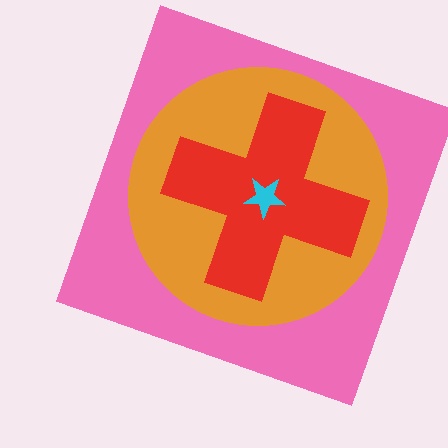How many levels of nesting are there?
4.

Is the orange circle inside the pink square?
Yes.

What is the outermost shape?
The pink square.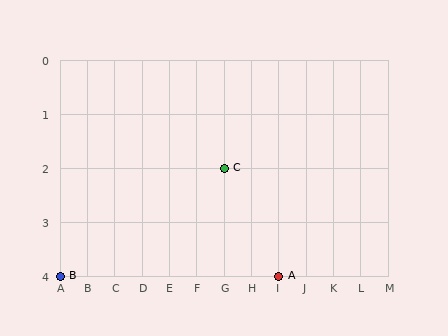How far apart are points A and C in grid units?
Points A and C are 2 columns and 2 rows apart (about 2.8 grid units diagonally).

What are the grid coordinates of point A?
Point A is at grid coordinates (I, 4).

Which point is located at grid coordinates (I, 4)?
Point A is at (I, 4).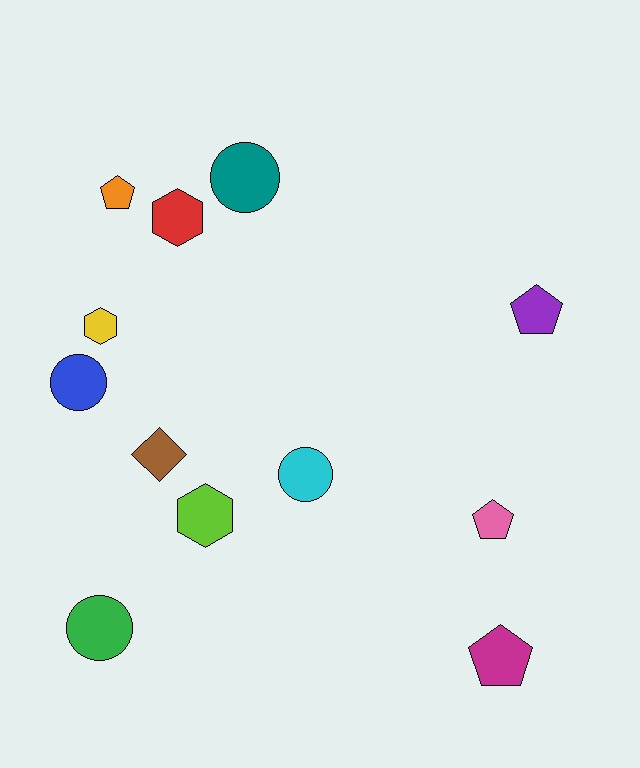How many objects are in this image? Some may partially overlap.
There are 12 objects.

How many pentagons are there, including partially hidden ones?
There are 4 pentagons.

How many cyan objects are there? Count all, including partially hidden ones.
There is 1 cyan object.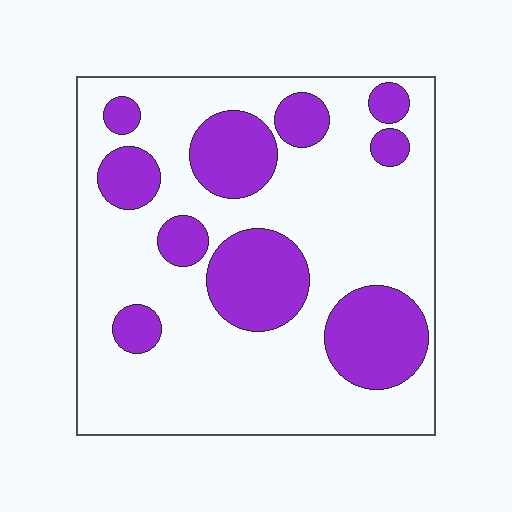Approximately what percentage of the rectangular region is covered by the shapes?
Approximately 30%.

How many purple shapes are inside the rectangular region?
10.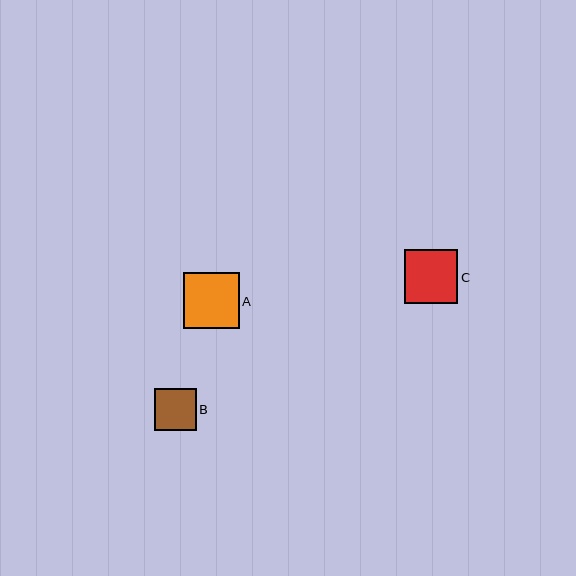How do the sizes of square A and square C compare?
Square A and square C are approximately the same size.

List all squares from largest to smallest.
From largest to smallest: A, C, B.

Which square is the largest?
Square A is the largest with a size of approximately 56 pixels.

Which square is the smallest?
Square B is the smallest with a size of approximately 42 pixels.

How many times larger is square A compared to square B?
Square A is approximately 1.3 times the size of square B.